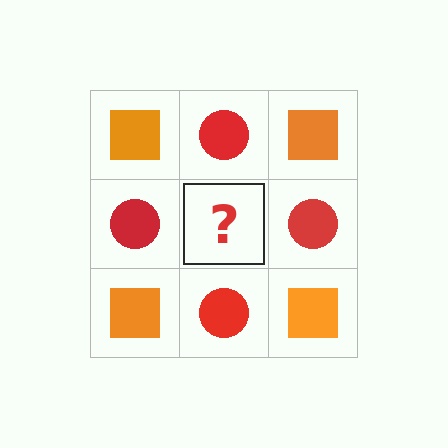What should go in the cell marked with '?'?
The missing cell should contain an orange square.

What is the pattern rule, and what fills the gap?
The rule is that it alternates orange square and red circle in a checkerboard pattern. The gap should be filled with an orange square.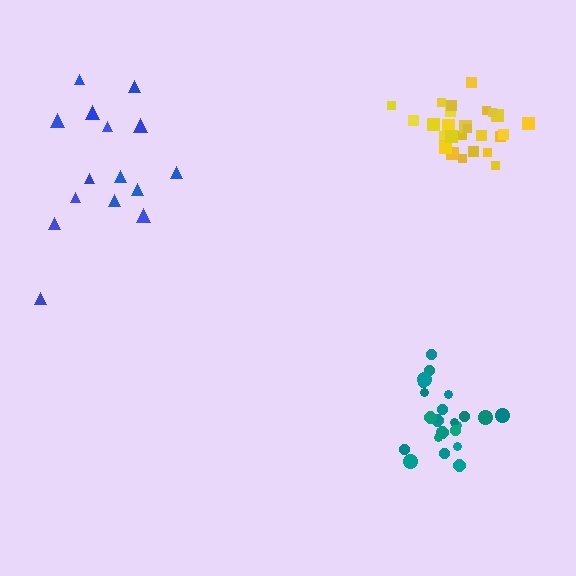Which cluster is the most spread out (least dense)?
Blue.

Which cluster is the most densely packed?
Yellow.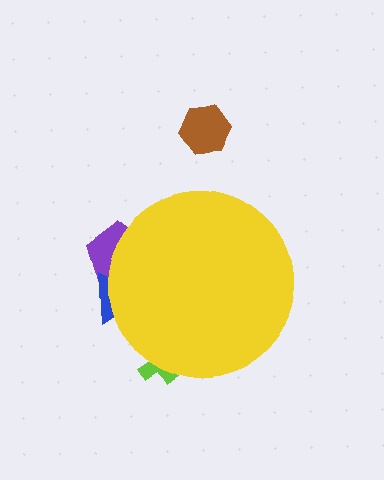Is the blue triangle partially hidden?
Yes, the blue triangle is partially hidden behind the yellow circle.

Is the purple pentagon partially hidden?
Yes, the purple pentagon is partially hidden behind the yellow circle.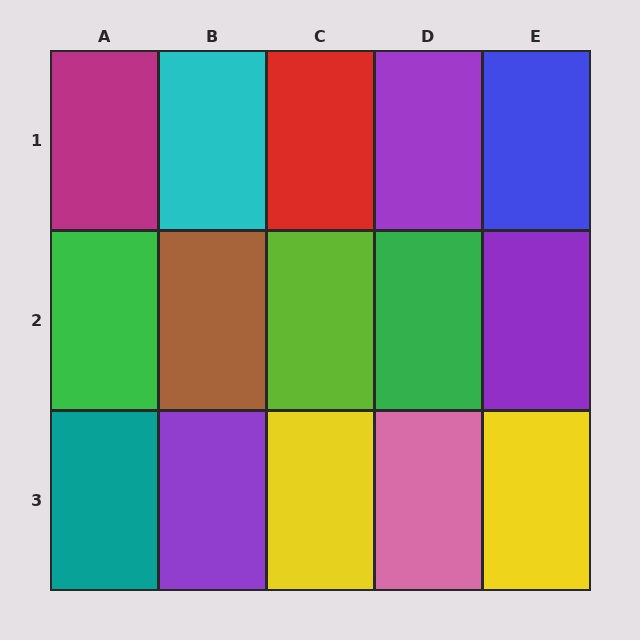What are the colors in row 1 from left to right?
Magenta, cyan, red, purple, blue.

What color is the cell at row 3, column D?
Pink.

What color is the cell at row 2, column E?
Purple.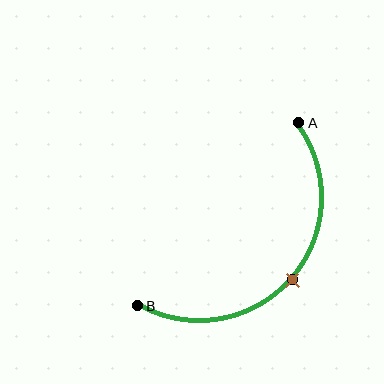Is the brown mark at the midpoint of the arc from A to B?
Yes. The brown mark lies on the arc at equal arc-length from both A and B — it is the arc midpoint.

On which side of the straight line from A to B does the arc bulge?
The arc bulges below and to the right of the straight line connecting A and B.